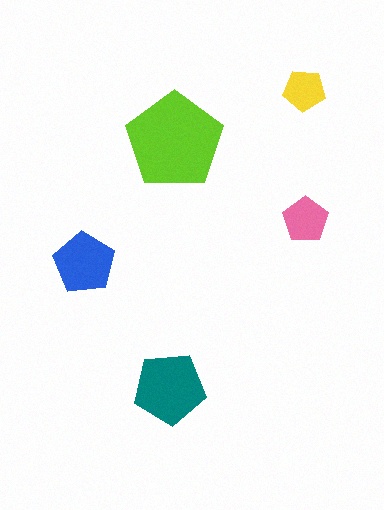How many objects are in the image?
There are 5 objects in the image.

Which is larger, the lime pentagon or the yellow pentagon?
The lime one.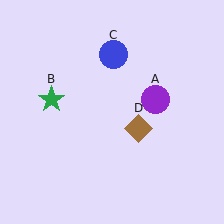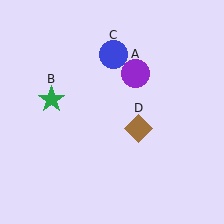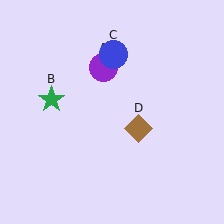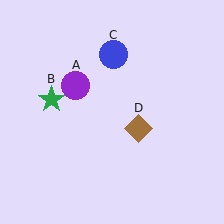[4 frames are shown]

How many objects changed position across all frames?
1 object changed position: purple circle (object A).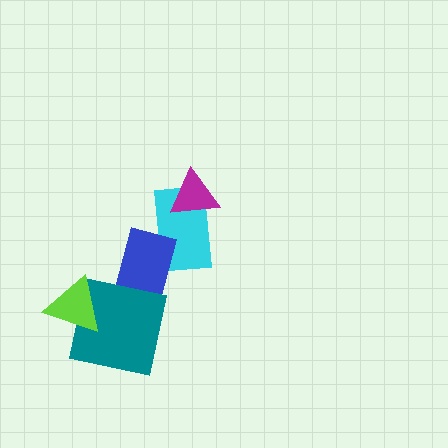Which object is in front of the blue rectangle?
The teal square is in front of the blue rectangle.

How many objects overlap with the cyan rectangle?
2 objects overlap with the cyan rectangle.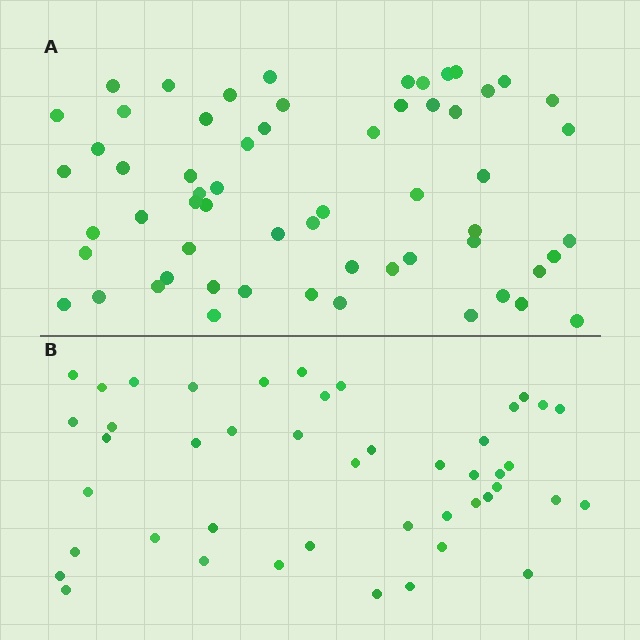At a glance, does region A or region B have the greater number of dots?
Region A (the top region) has more dots.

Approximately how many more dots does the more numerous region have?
Region A has approximately 15 more dots than region B.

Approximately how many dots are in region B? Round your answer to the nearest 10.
About 40 dots. (The exact count is 45, which rounds to 40.)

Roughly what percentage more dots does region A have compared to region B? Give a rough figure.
About 35% more.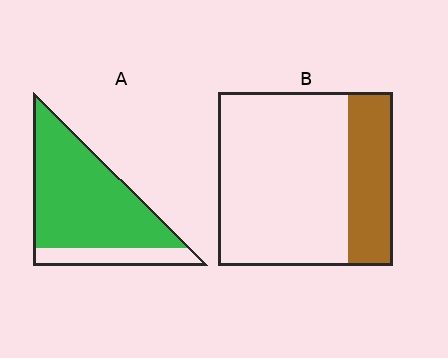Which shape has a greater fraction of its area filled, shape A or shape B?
Shape A.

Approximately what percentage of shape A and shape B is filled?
A is approximately 80% and B is approximately 25%.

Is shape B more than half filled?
No.